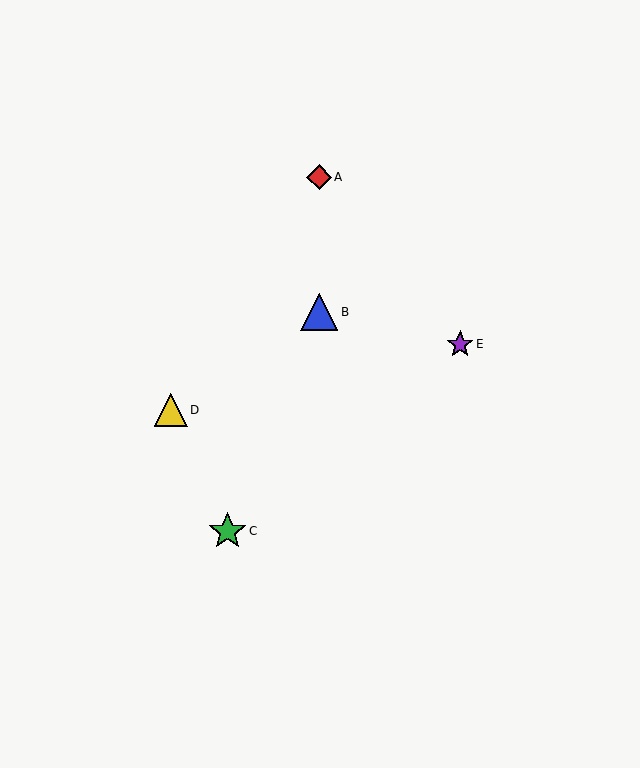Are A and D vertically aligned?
No, A is at x≈319 and D is at x≈171.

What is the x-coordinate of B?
Object B is at x≈319.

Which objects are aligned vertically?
Objects A, B are aligned vertically.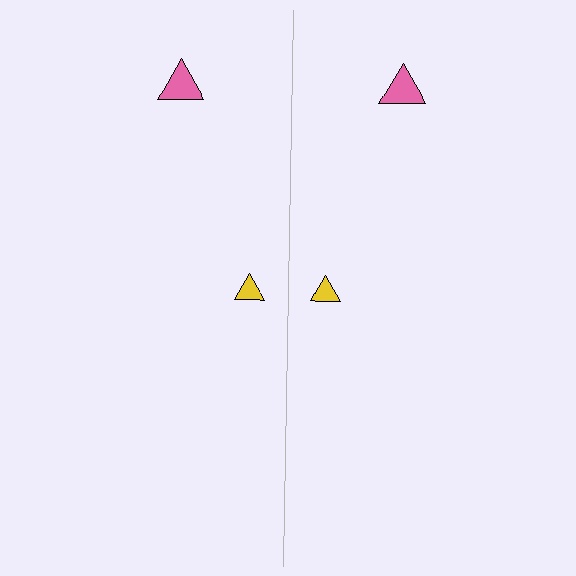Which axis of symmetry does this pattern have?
The pattern has a vertical axis of symmetry running through the center of the image.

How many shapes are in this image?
There are 4 shapes in this image.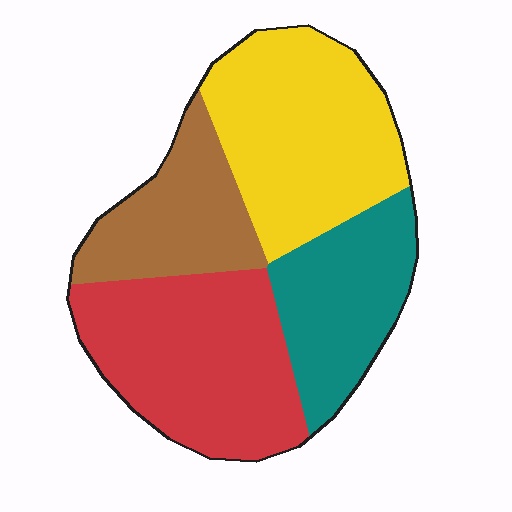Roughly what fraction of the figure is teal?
Teal takes up about one fifth (1/5) of the figure.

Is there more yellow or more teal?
Yellow.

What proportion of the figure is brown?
Brown covers roughly 20% of the figure.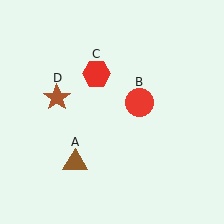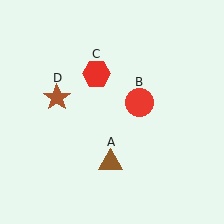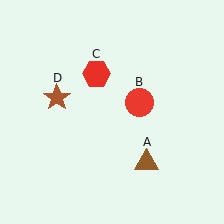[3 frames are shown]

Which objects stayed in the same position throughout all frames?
Red circle (object B) and red hexagon (object C) and brown star (object D) remained stationary.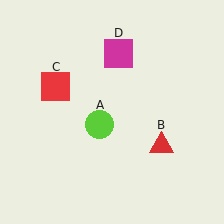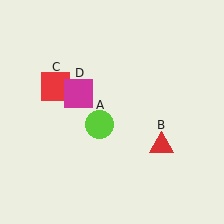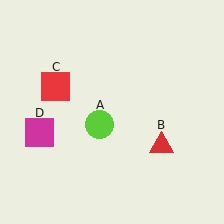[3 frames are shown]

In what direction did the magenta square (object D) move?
The magenta square (object D) moved down and to the left.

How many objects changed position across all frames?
1 object changed position: magenta square (object D).